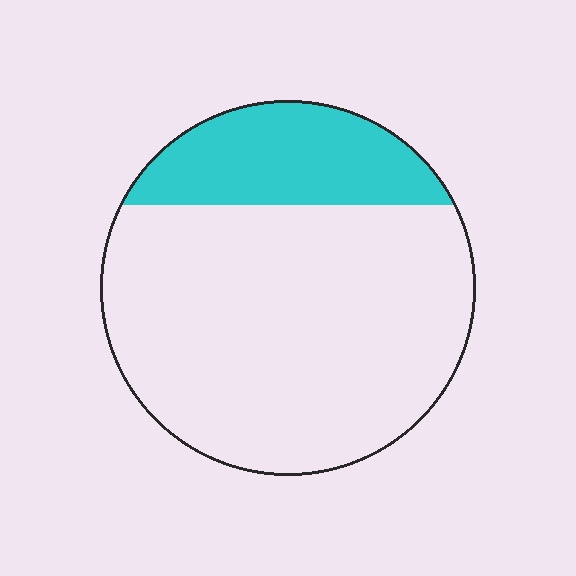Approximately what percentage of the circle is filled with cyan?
Approximately 25%.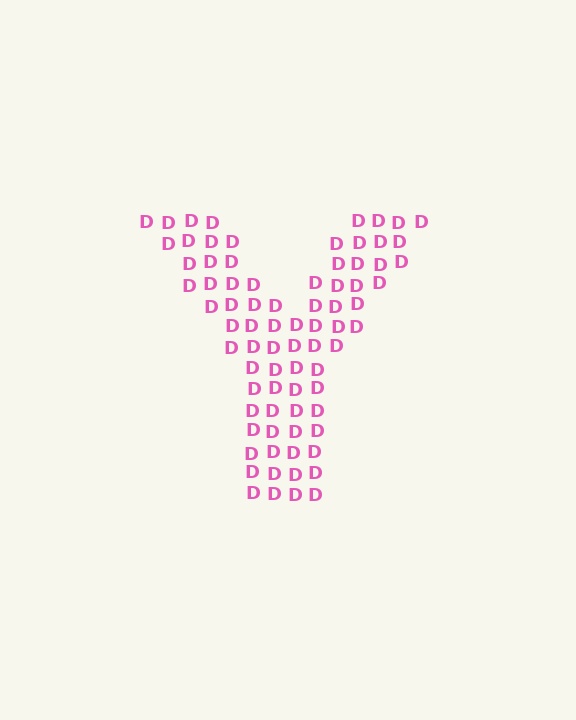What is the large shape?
The large shape is the letter Y.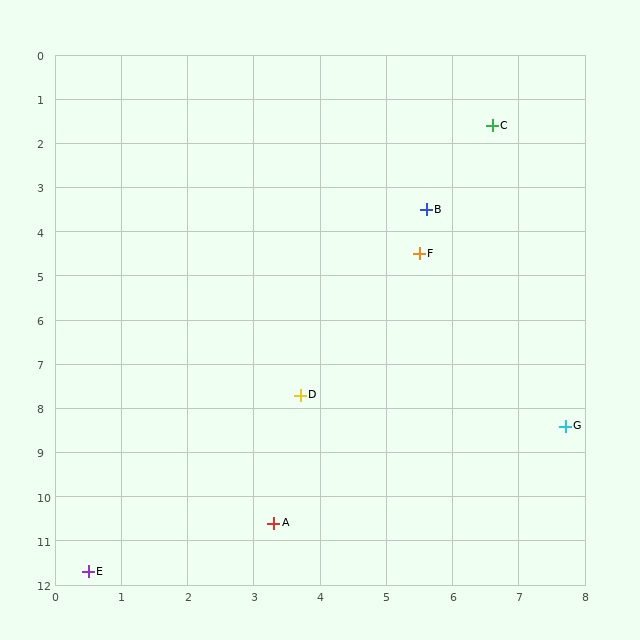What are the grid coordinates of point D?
Point D is at approximately (3.7, 7.7).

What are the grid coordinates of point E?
Point E is at approximately (0.5, 11.7).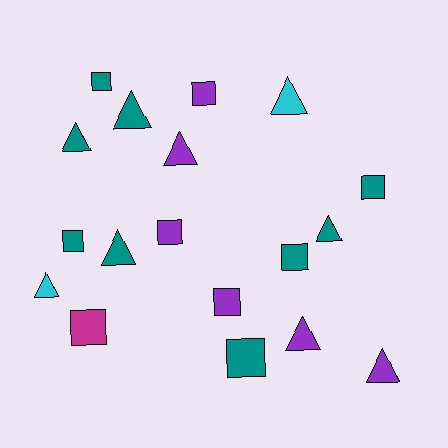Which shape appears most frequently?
Triangle, with 9 objects.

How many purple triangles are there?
There are 3 purple triangles.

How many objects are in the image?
There are 18 objects.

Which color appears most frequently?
Teal, with 9 objects.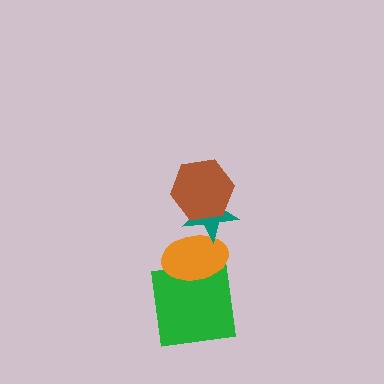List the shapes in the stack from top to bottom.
From top to bottom: the brown hexagon, the teal star, the orange ellipse, the green square.